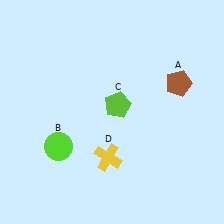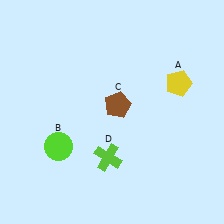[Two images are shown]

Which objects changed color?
A changed from brown to yellow. C changed from lime to brown. D changed from yellow to lime.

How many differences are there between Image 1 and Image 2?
There are 3 differences between the two images.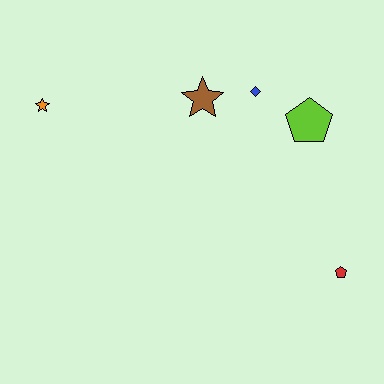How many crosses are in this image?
There are no crosses.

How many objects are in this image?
There are 5 objects.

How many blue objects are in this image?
There is 1 blue object.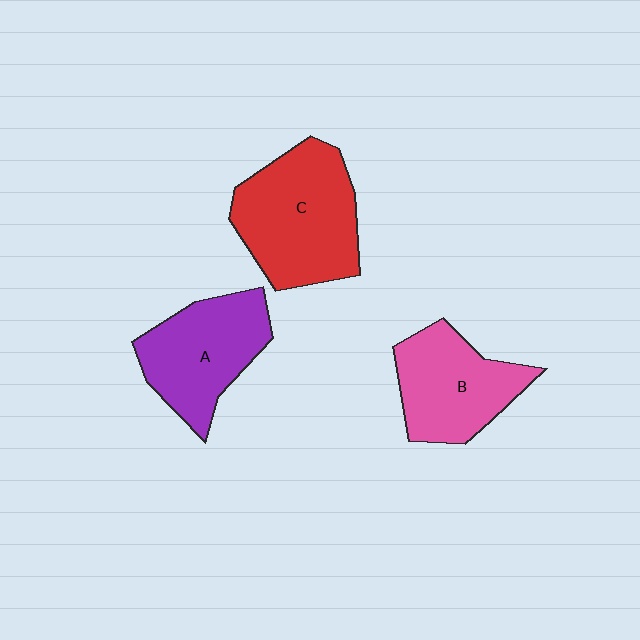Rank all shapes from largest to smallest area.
From largest to smallest: C (red), A (purple), B (pink).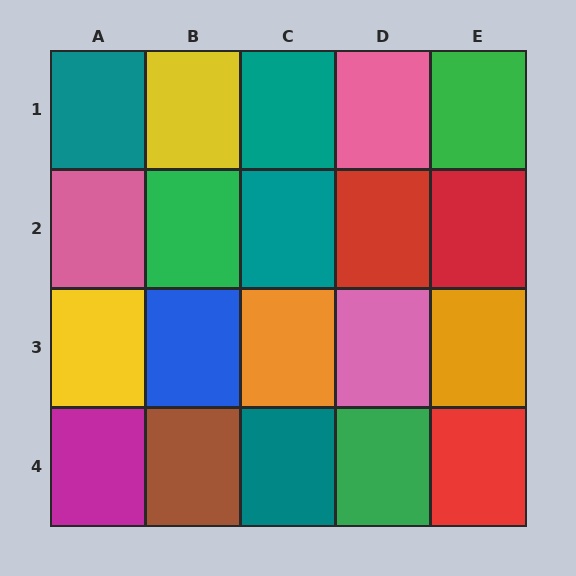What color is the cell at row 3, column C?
Orange.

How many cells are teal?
4 cells are teal.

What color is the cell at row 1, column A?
Teal.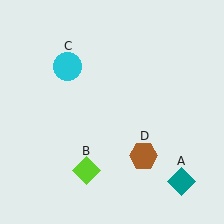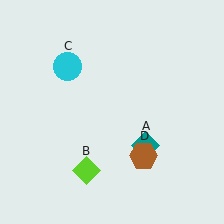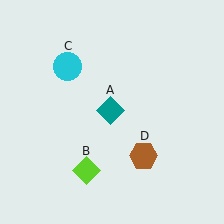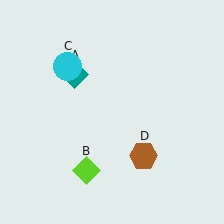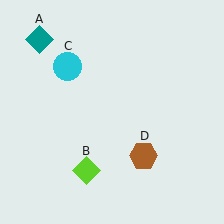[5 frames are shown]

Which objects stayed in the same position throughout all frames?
Lime diamond (object B) and cyan circle (object C) and brown hexagon (object D) remained stationary.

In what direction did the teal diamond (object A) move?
The teal diamond (object A) moved up and to the left.